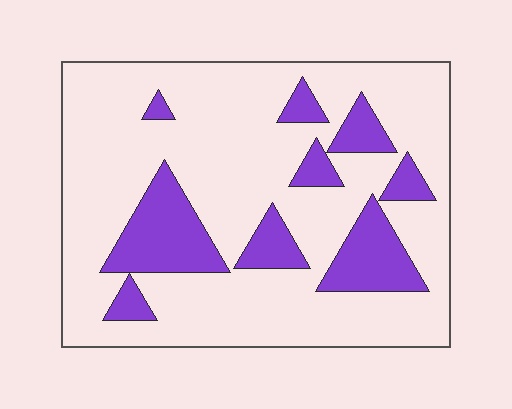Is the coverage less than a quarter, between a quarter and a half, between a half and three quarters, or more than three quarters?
Less than a quarter.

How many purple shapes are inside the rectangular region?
9.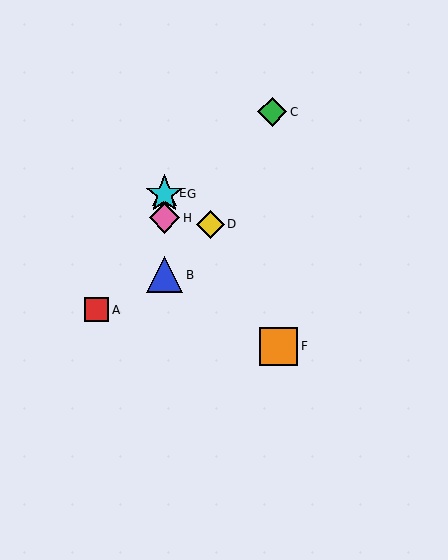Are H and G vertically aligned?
Yes, both are at x≈164.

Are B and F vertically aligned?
No, B is at x≈164 and F is at x≈279.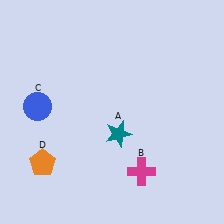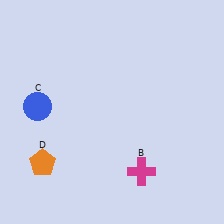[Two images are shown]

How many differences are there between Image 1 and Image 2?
There is 1 difference between the two images.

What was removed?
The teal star (A) was removed in Image 2.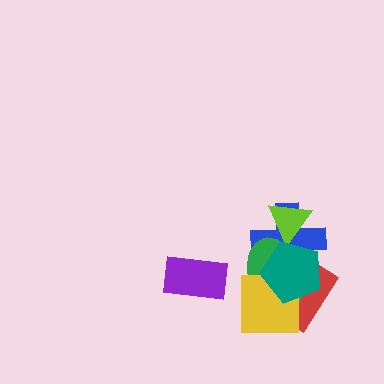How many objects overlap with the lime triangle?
3 objects overlap with the lime triangle.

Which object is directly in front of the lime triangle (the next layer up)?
The green ellipse is directly in front of the lime triangle.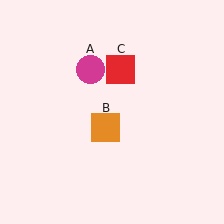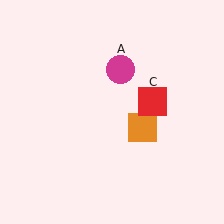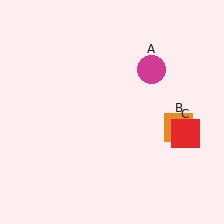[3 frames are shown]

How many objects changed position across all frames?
3 objects changed position: magenta circle (object A), orange square (object B), red square (object C).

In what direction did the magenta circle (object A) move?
The magenta circle (object A) moved right.